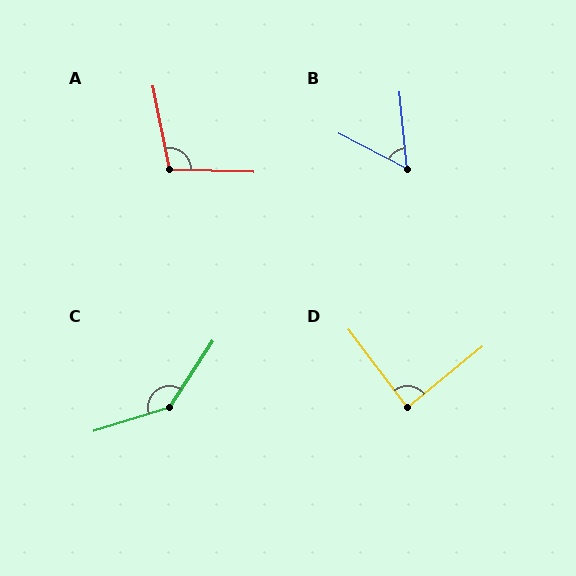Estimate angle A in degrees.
Approximately 103 degrees.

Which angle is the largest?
C, at approximately 141 degrees.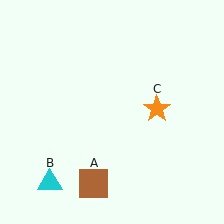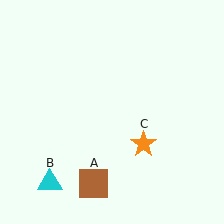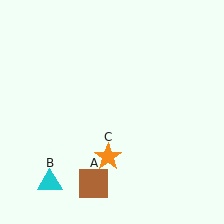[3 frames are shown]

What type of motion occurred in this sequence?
The orange star (object C) rotated clockwise around the center of the scene.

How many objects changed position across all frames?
1 object changed position: orange star (object C).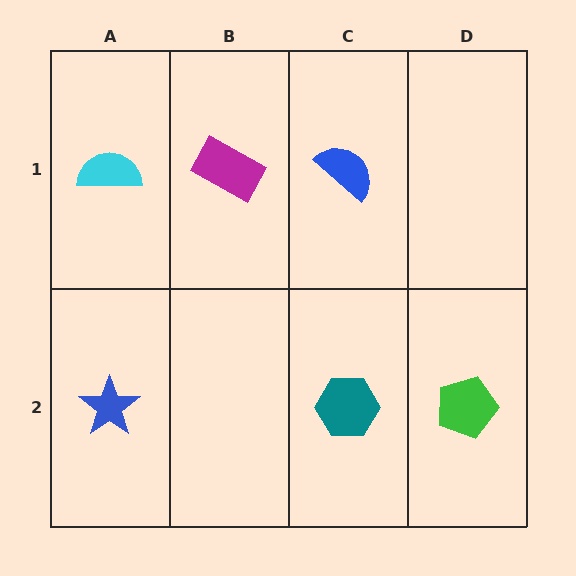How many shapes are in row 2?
3 shapes.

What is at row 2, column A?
A blue star.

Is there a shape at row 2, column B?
No, that cell is empty.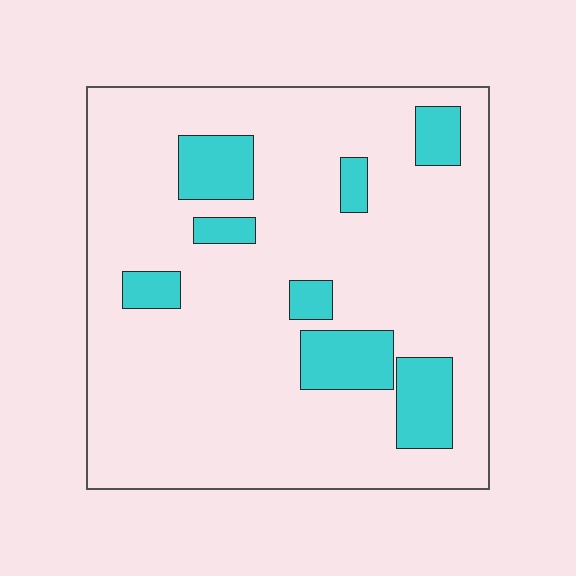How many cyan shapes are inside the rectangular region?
8.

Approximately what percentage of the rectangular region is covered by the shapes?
Approximately 15%.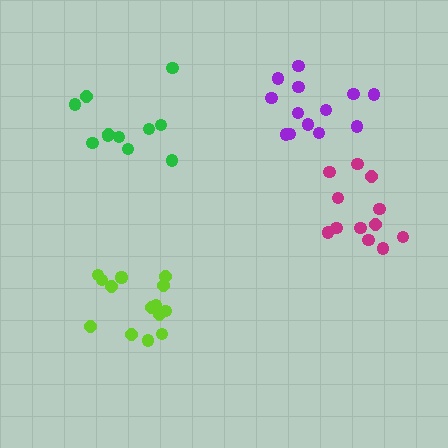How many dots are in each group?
Group 1: 13 dots, Group 2: 15 dots, Group 3: 12 dots, Group 4: 11 dots (51 total).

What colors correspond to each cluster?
The clusters are colored: purple, lime, magenta, green.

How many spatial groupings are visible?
There are 4 spatial groupings.